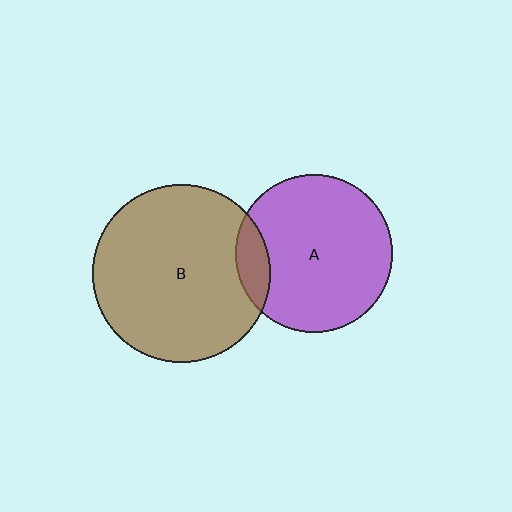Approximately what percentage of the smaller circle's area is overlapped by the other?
Approximately 10%.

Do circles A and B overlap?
Yes.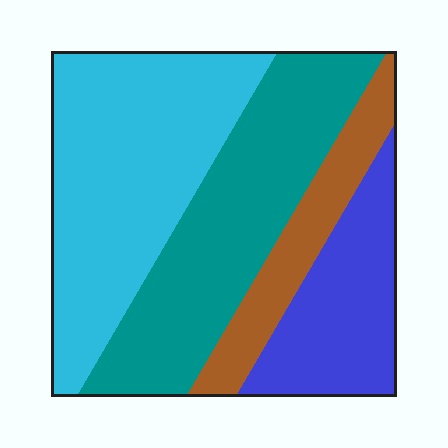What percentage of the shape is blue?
Blue covers about 20% of the shape.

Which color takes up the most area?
Cyan, at roughly 35%.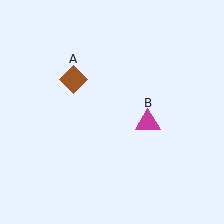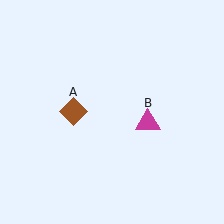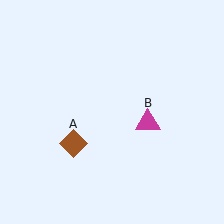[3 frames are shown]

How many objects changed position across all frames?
1 object changed position: brown diamond (object A).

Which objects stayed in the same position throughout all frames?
Magenta triangle (object B) remained stationary.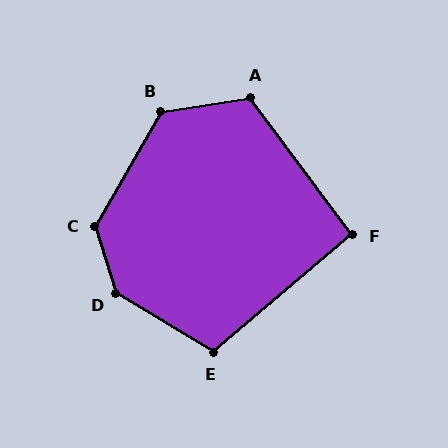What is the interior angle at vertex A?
Approximately 118 degrees (obtuse).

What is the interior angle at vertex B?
Approximately 129 degrees (obtuse).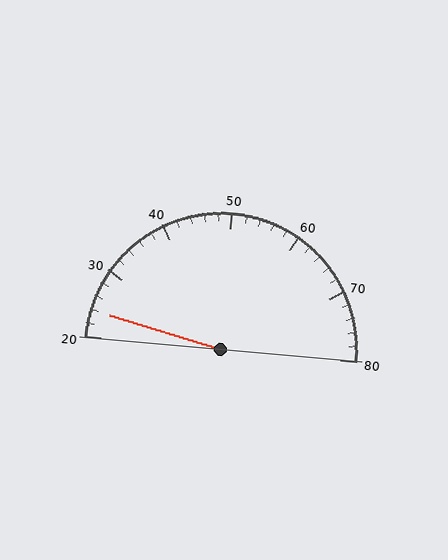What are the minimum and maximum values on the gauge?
The gauge ranges from 20 to 80.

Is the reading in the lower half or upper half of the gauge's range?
The reading is in the lower half of the range (20 to 80).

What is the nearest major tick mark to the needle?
The nearest major tick mark is 20.